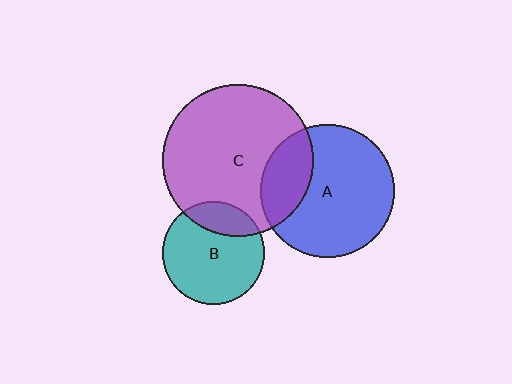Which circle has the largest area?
Circle C (purple).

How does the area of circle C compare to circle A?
Approximately 1.3 times.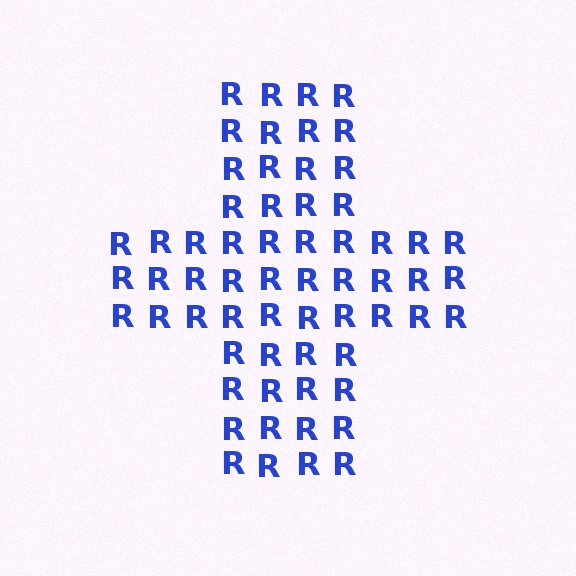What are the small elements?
The small elements are letter R's.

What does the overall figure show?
The overall figure shows a cross.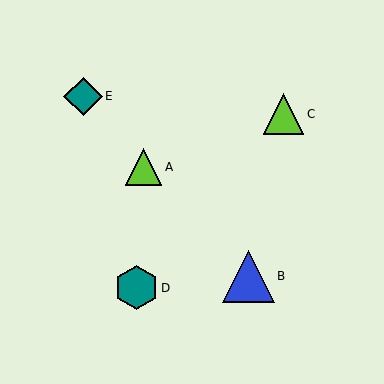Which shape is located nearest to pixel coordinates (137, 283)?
The teal hexagon (labeled D) at (137, 288) is nearest to that location.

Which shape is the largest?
The blue triangle (labeled B) is the largest.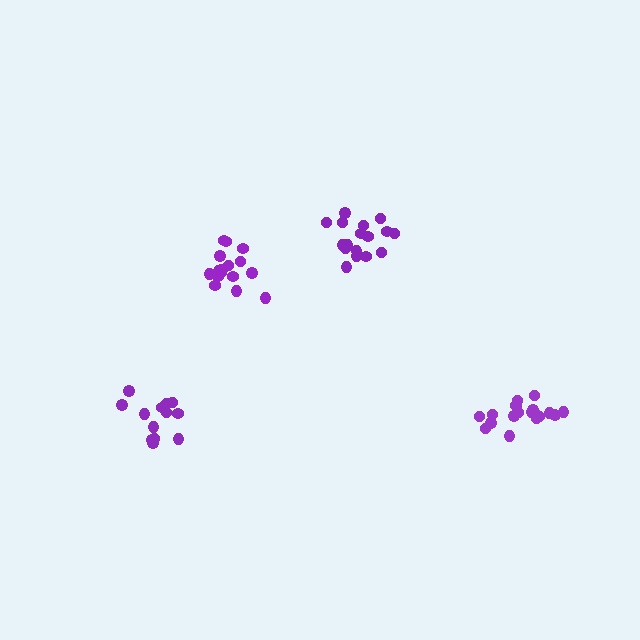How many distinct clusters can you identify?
There are 4 distinct clusters.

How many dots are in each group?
Group 1: 17 dots, Group 2: 13 dots, Group 3: 18 dots, Group 4: 17 dots (65 total).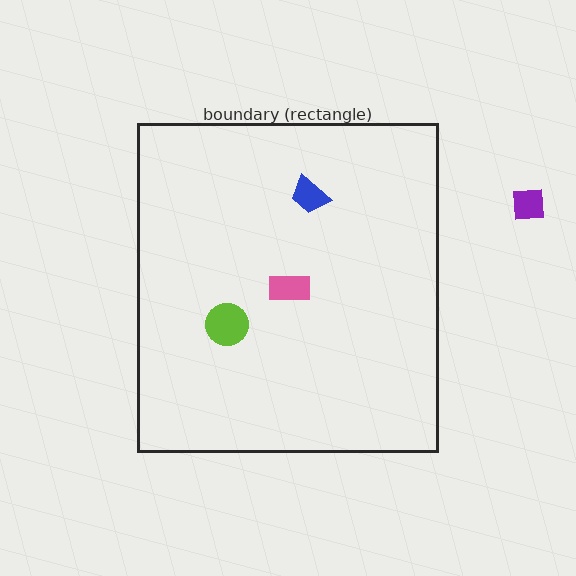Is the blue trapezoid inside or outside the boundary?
Inside.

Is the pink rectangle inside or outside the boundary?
Inside.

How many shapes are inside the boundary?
3 inside, 1 outside.